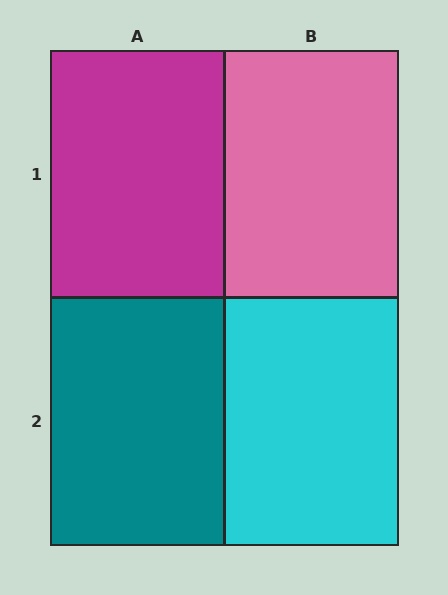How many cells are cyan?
1 cell is cyan.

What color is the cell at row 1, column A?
Magenta.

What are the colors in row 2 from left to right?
Teal, cyan.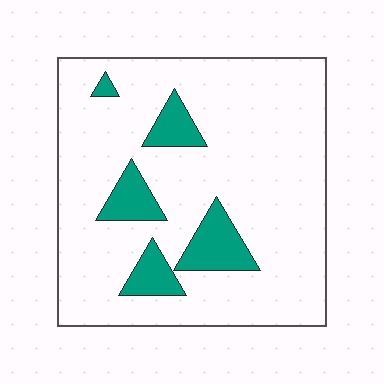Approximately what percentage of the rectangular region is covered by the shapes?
Approximately 15%.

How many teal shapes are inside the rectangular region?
5.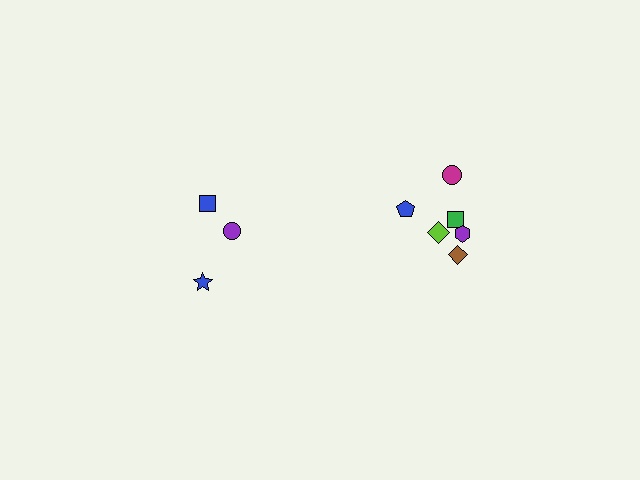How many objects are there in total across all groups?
There are 9 objects.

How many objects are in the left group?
There are 3 objects.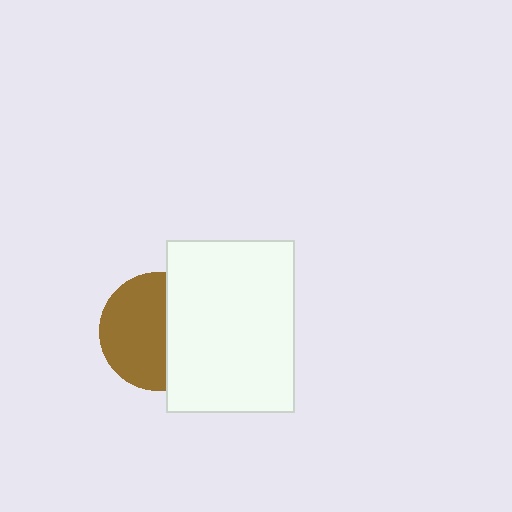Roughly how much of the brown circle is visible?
About half of it is visible (roughly 58%).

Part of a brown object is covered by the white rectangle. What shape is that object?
It is a circle.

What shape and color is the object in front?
The object in front is a white rectangle.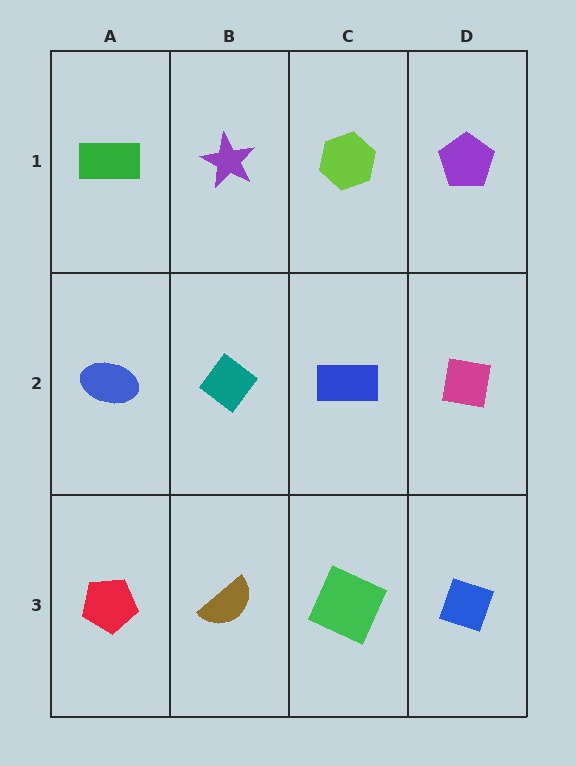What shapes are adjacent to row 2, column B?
A purple star (row 1, column B), a brown semicircle (row 3, column B), a blue ellipse (row 2, column A), a blue rectangle (row 2, column C).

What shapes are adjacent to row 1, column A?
A blue ellipse (row 2, column A), a purple star (row 1, column B).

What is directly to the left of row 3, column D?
A green square.